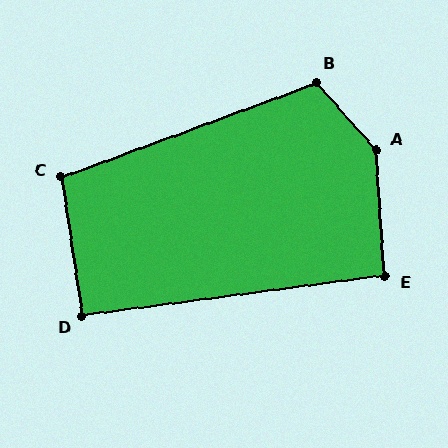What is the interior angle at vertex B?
Approximately 111 degrees (obtuse).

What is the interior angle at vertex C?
Approximately 102 degrees (obtuse).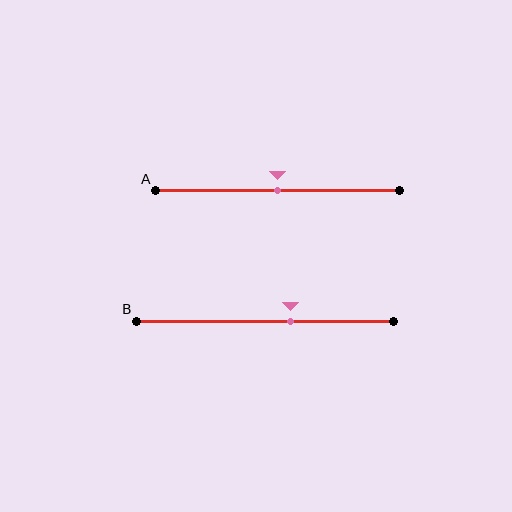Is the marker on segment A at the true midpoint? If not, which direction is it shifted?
Yes, the marker on segment A is at the true midpoint.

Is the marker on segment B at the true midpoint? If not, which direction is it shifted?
No, the marker on segment B is shifted to the right by about 10% of the segment length.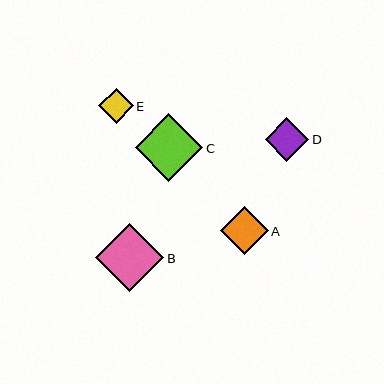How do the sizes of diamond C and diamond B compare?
Diamond C and diamond B are approximately the same size.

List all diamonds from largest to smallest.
From largest to smallest: C, B, A, D, E.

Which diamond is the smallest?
Diamond E is the smallest with a size of approximately 34 pixels.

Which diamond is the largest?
Diamond C is the largest with a size of approximately 68 pixels.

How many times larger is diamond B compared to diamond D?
Diamond B is approximately 1.6 times the size of diamond D.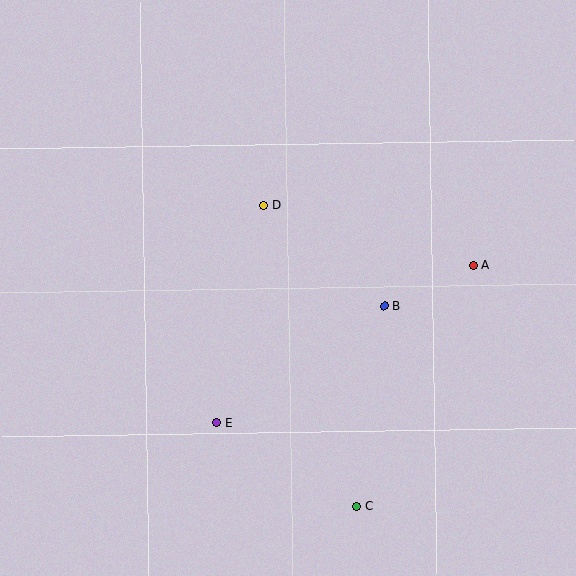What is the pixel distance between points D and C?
The distance between D and C is 315 pixels.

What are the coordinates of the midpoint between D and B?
The midpoint between D and B is at (324, 256).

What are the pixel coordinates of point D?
Point D is at (264, 206).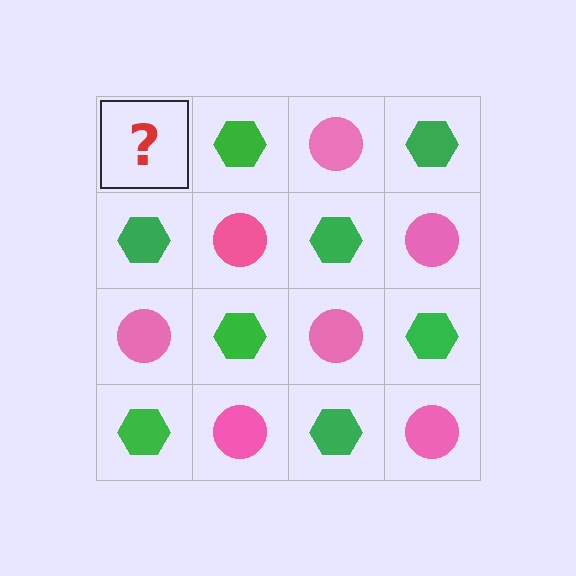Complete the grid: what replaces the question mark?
The question mark should be replaced with a pink circle.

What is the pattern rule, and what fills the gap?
The rule is that it alternates pink circle and green hexagon in a checkerboard pattern. The gap should be filled with a pink circle.